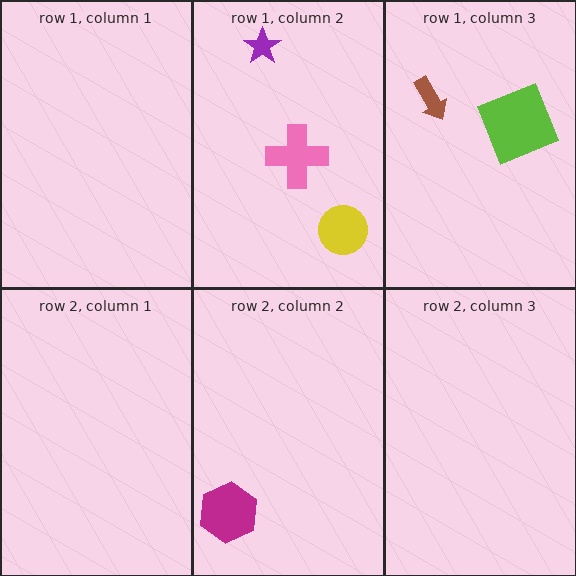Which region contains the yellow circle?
The row 1, column 2 region.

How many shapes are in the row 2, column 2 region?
1.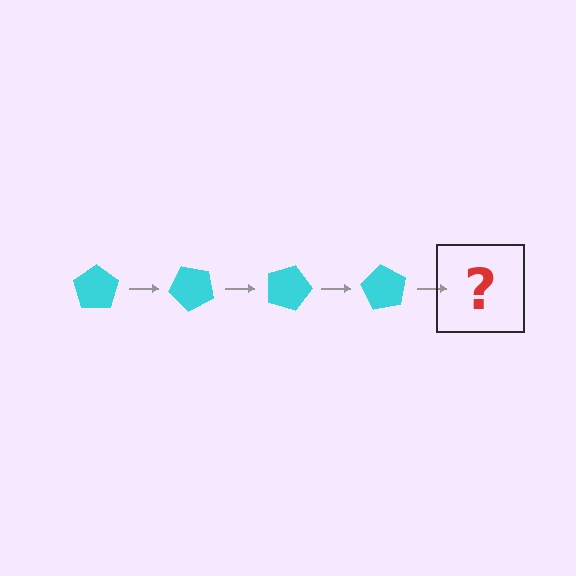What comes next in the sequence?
The next element should be a cyan pentagon rotated 180 degrees.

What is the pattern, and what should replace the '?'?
The pattern is that the pentagon rotates 45 degrees each step. The '?' should be a cyan pentagon rotated 180 degrees.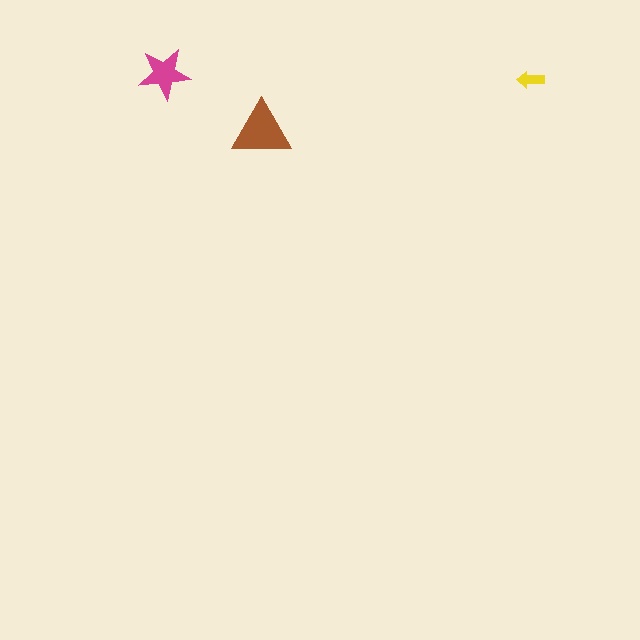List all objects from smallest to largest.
The yellow arrow, the magenta star, the brown triangle.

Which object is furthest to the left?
The magenta star is leftmost.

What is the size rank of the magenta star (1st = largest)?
2nd.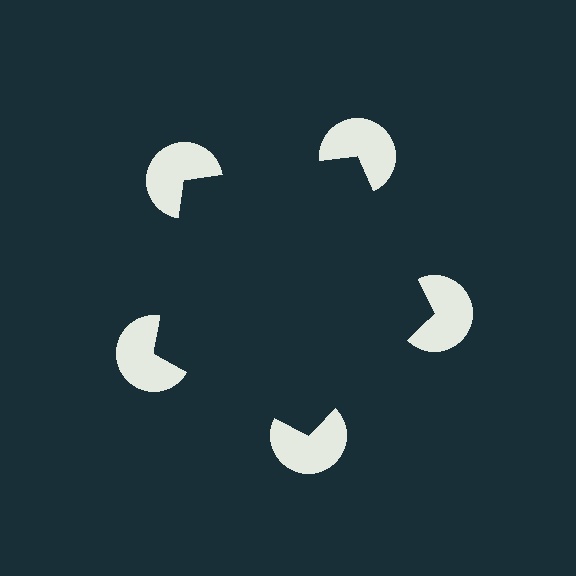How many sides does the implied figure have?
5 sides.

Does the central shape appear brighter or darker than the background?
It typically appears slightly darker than the background, even though no actual brightness change is drawn.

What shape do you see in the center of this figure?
An illusory pentagon — its edges are inferred from the aligned wedge cuts in the pac-man discs, not physically drawn.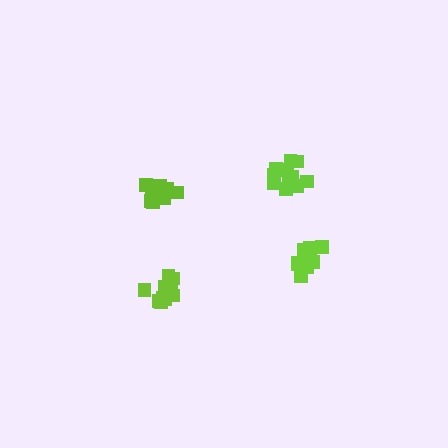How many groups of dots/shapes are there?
There are 4 groups.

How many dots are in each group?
Group 1: 10 dots, Group 2: 11 dots, Group 3: 11 dots, Group 4: 13 dots (45 total).